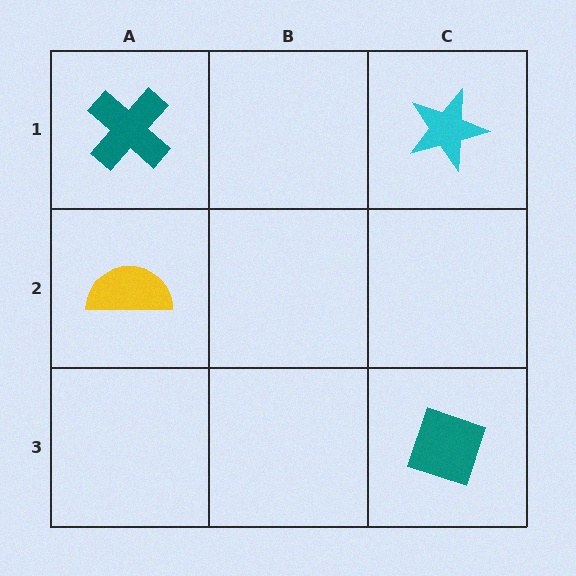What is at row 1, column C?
A cyan star.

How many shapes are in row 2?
1 shape.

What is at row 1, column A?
A teal cross.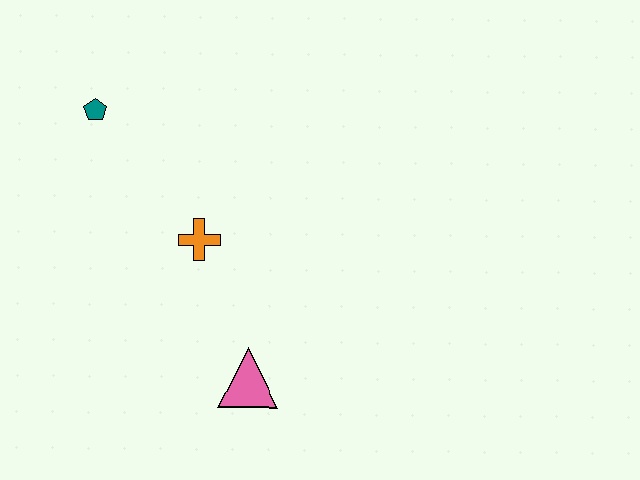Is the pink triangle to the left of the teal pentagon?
No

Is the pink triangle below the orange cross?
Yes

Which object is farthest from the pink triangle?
The teal pentagon is farthest from the pink triangle.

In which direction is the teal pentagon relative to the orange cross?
The teal pentagon is above the orange cross.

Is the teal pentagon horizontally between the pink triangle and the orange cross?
No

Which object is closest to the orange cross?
The pink triangle is closest to the orange cross.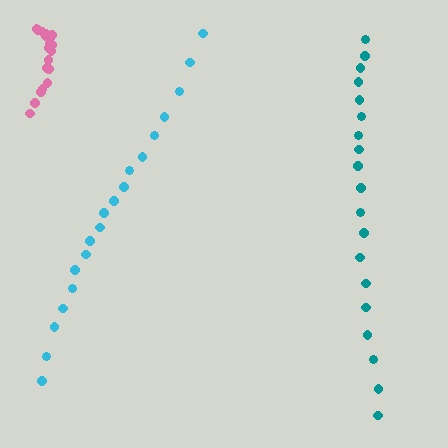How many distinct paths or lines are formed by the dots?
There are 3 distinct paths.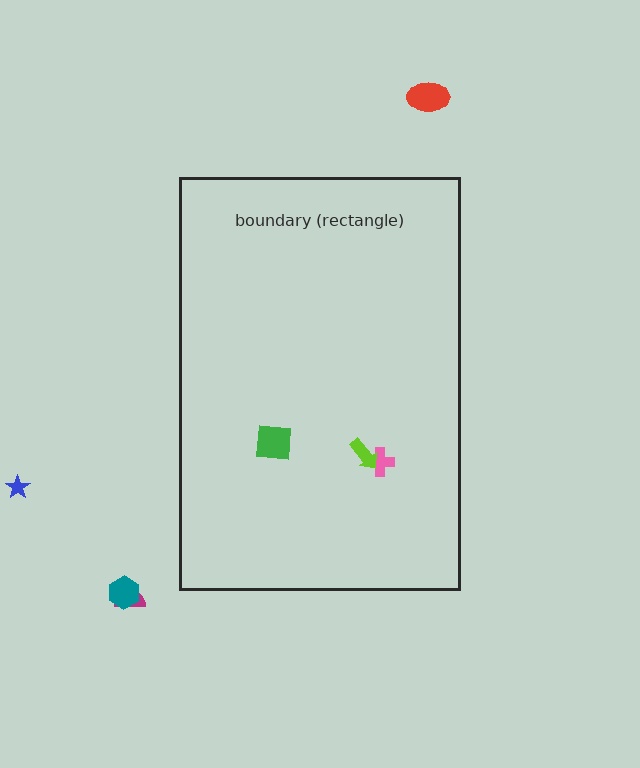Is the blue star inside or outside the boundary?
Outside.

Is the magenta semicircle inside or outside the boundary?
Outside.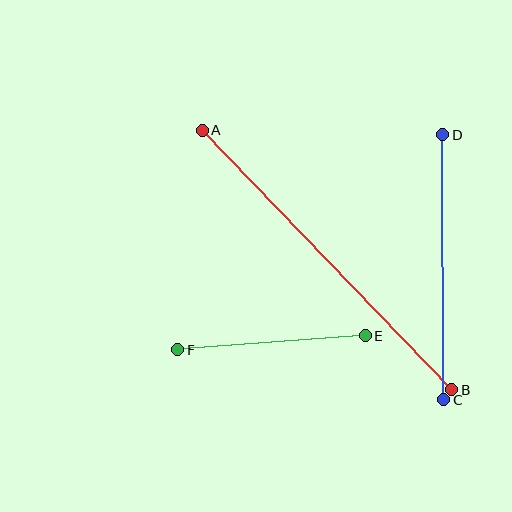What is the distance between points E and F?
The distance is approximately 188 pixels.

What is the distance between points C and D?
The distance is approximately 265 pixels.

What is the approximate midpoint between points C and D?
The midpoint is at approximately (443, 267) pixels.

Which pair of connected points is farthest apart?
Points A and B are farthest apart.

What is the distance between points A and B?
The distance is approximately 360 pixels.